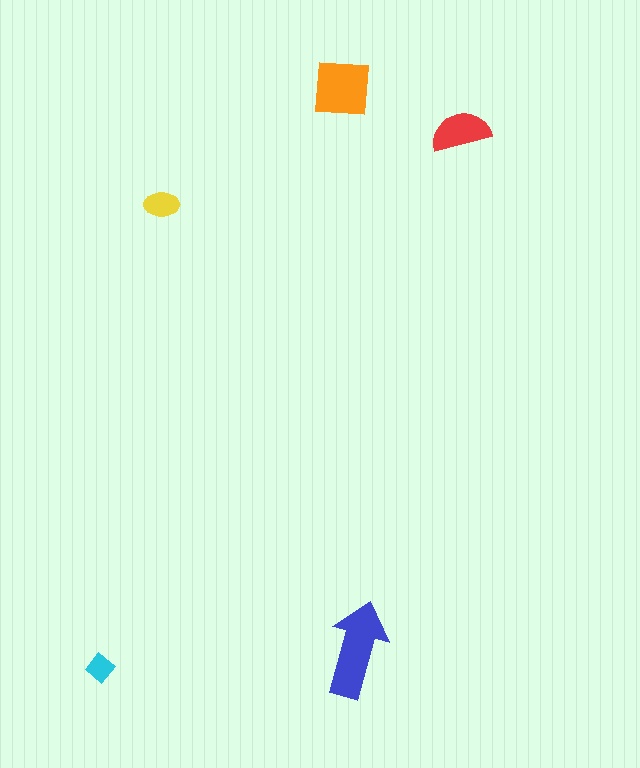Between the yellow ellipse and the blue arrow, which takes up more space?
The blue arrow.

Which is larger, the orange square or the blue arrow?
The blue arrow.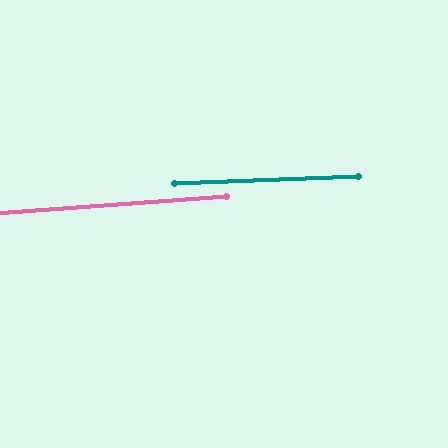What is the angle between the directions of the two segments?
Approximately 2 degrees.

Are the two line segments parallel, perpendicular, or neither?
Parallel — their directions differ by only 2.0°.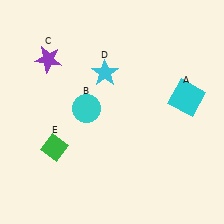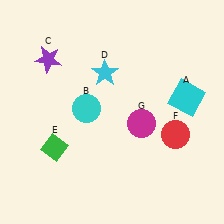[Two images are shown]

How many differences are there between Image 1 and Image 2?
There are 2 differences between the two images.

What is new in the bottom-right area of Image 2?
A red circle (F) was added in the bottom-right area of Image 2.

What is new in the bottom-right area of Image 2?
A magenta circle (G) was added in the bottom-right area of Image 2.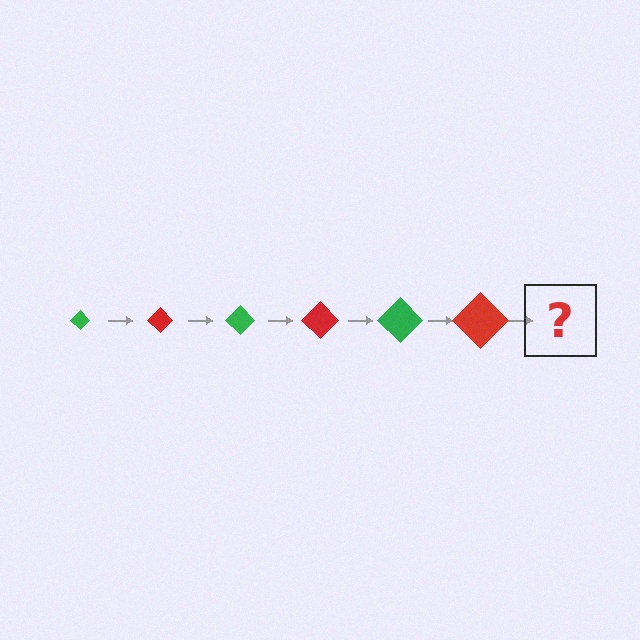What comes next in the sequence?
The next element should be a green diamond, larger than the previous one.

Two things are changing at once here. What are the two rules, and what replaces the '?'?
The two rules are that the diamond grows larger each step and the color cycles through green and red. The '?' should be a green diamond, larger than the previous one.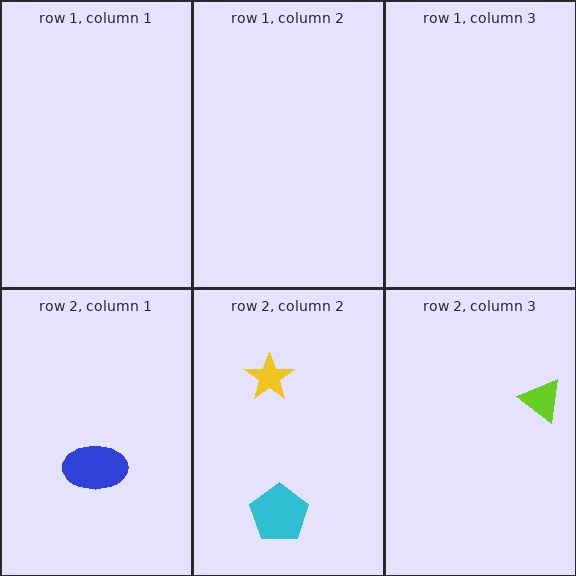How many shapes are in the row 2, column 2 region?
2.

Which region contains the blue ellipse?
The row 2, column 1 region.